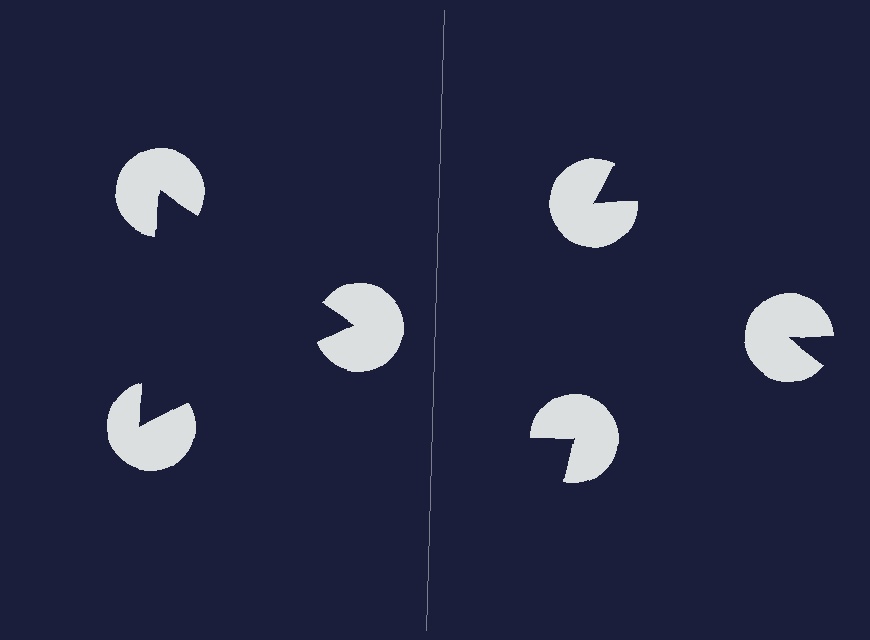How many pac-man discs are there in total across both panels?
6 — 3 on each side.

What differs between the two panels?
The pac-man discs are positioned identically on both sides; only the wedge orientations differ. On the left they align to a triangle; on the right they are misaligned.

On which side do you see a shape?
An illusory triangle appears on the left side. On the right side the wedge cuts are rotated, so no coherent shape forms.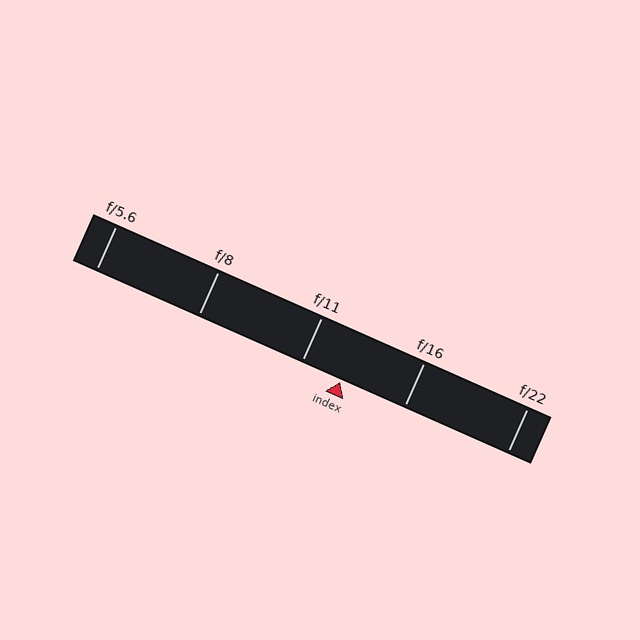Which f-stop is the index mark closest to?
The index mark is closest to f/11.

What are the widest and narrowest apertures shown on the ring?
The widest aperture shown is f/5.6 and the narrowest is f/22.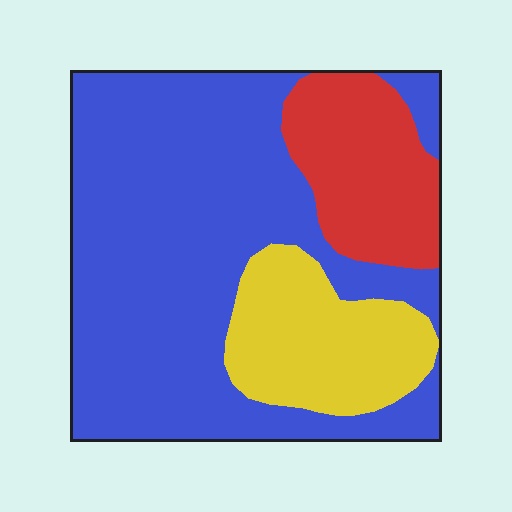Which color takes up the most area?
Blue, at roughly 65%.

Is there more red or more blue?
Blue.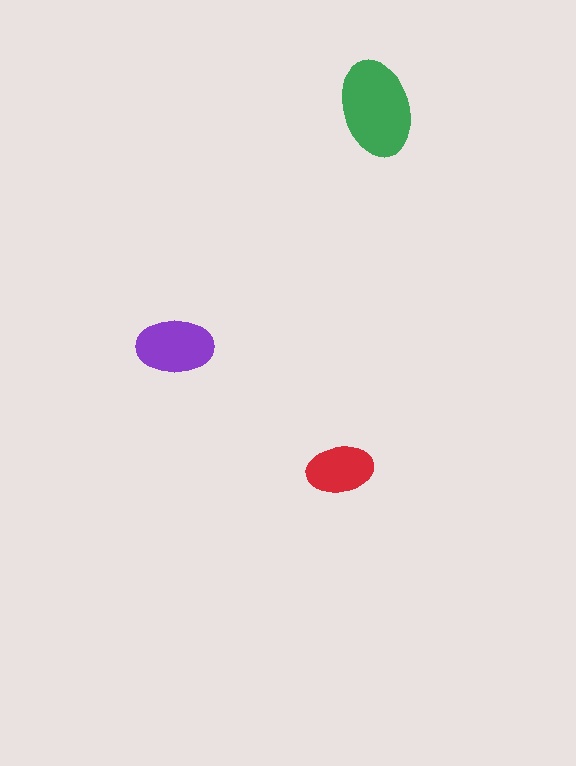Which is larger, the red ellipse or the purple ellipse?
The purple one.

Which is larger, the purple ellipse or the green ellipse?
The green one.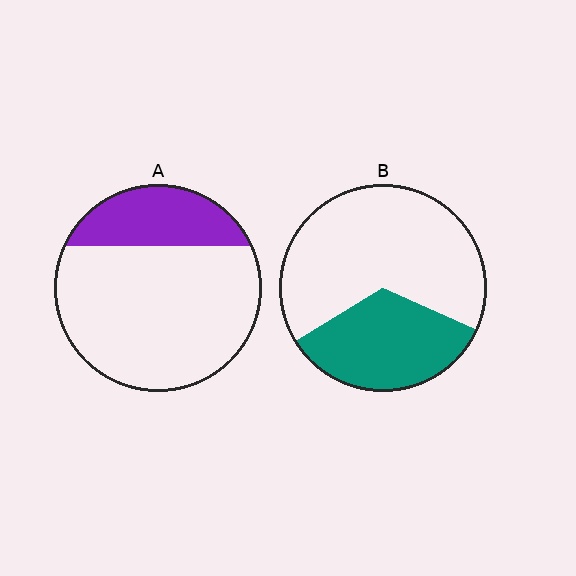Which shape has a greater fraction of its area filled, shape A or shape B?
Shape B.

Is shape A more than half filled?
No.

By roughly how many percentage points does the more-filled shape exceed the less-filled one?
By roughly 10 percentage points (B over A).